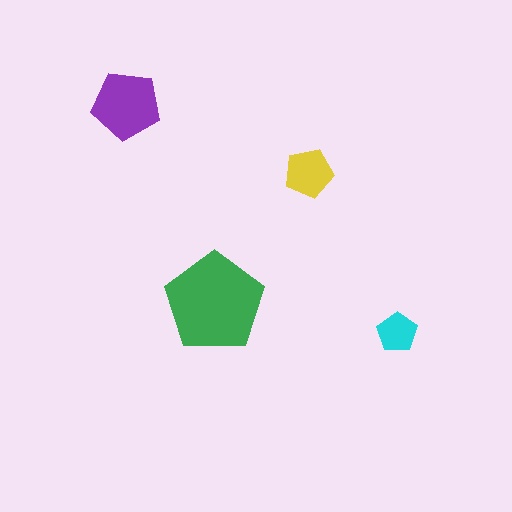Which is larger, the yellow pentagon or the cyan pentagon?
The yellow one.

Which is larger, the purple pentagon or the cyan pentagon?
The purple one.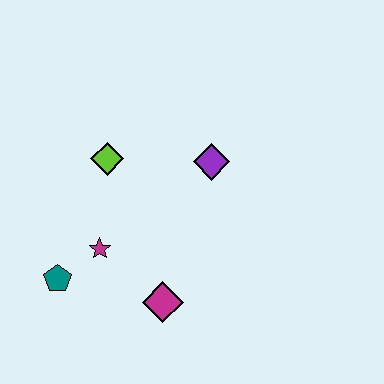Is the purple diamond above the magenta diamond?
Yes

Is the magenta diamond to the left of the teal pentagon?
No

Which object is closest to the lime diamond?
The magenta star is closest to the lime diamond.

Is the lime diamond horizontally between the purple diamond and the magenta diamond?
No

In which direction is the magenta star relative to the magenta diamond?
The magenta star is to the left of the magenta diamond.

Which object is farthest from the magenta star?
The purple diamond is farthest from the magenta star.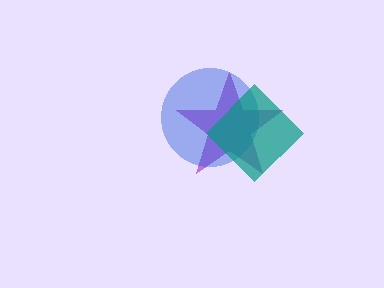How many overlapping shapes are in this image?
There are 3 overlapping shapes in the image.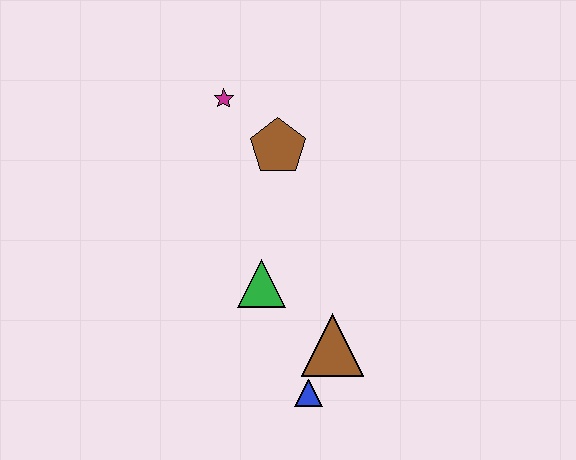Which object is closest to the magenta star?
The brown pentagon is closest to the magenta star.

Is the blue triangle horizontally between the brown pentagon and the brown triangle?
Yes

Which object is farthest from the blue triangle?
The magenta star is farthest from the blue triangle.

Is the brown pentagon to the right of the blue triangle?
No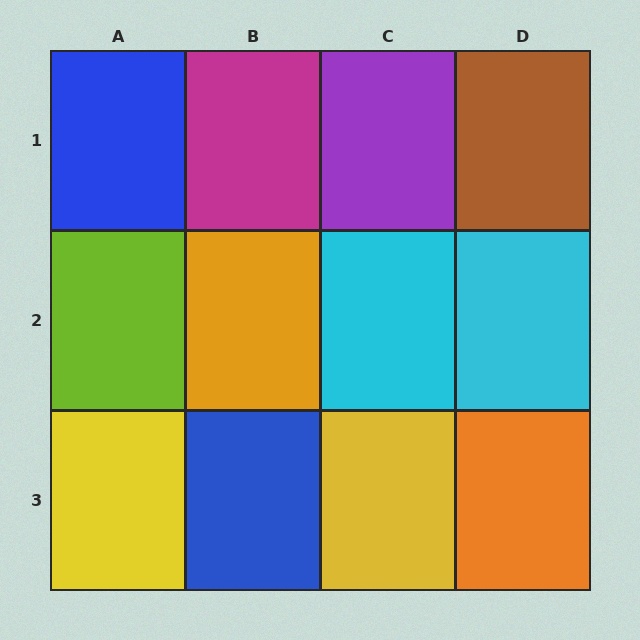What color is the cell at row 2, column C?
Cyan.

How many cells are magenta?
1 cell is magenta.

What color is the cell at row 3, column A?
Yellow.